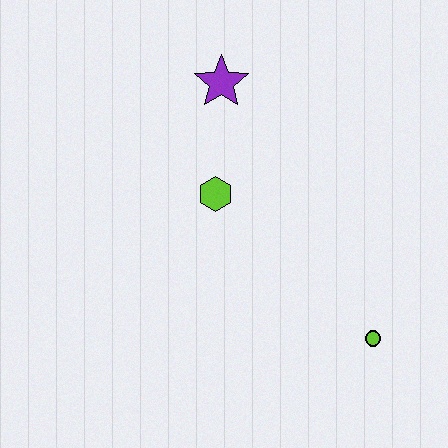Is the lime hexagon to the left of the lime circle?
Yes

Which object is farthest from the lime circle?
The purple star is farthest from the lime circle.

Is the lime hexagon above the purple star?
No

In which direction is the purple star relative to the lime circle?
The purple star is above the lime circle.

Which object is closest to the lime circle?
The lime hexagon is closest to the lime circle.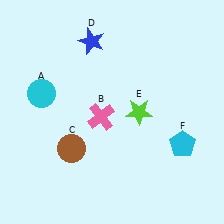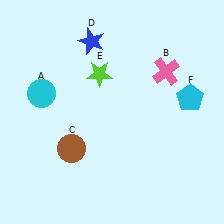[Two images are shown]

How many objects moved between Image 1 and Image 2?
3 objects moved between the two images.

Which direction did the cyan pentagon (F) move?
The cyan pentagon (F) moved up.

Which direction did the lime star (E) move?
The lime star (E) moved left.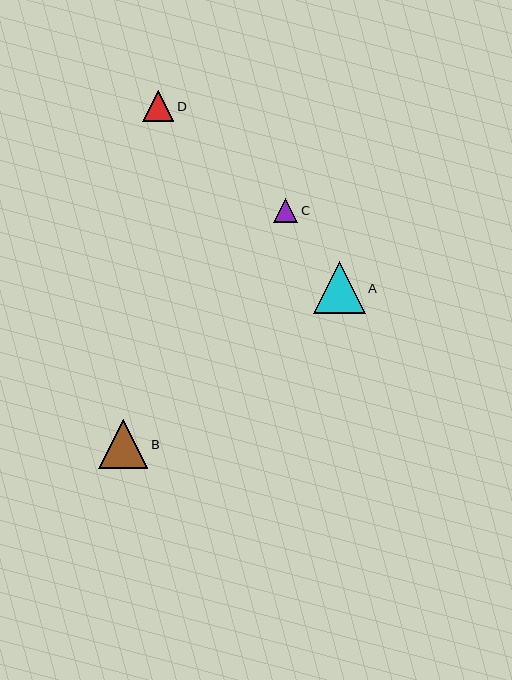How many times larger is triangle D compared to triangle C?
Triangle D is approximately 1.3 times the size of triangle C.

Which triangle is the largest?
Triangle A is the largest with a size of approximately 52 pixels.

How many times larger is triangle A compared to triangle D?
Triangle A is approximately 1.7 times the size of triangle D.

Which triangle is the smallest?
Triangle C is the smallest with a size of approximately 24 pixels.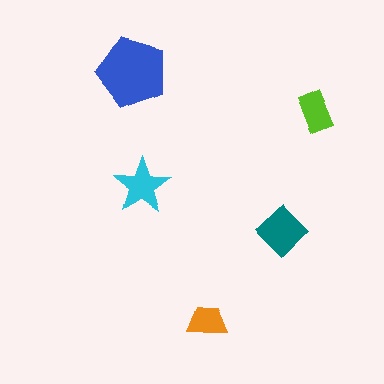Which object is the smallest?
The orange trapezoid.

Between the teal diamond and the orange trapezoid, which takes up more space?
The teal diamond.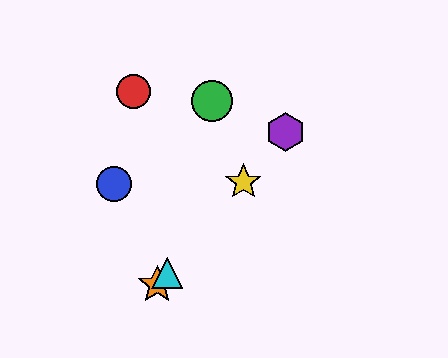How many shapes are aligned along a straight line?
4 shapes (the yellow star, the purple hexagon, the orange star, the cyan triangle) are aligned along a straight line.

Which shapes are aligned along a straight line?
The yellow star, the purple hexagon, the orange star, the cyan triangle are aligned along a straight line.